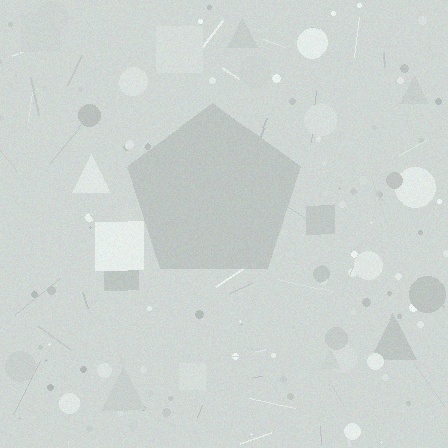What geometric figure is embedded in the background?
A pentagon is embedded in the background.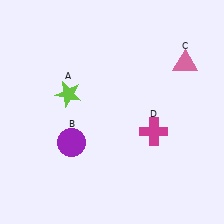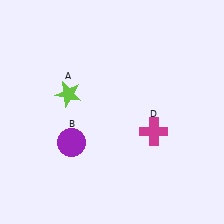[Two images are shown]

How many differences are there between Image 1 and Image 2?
There is 1 difference between the two images.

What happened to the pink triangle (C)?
The pink triangle (C) was removed in Image 2. It was in the top-right area of Image 1.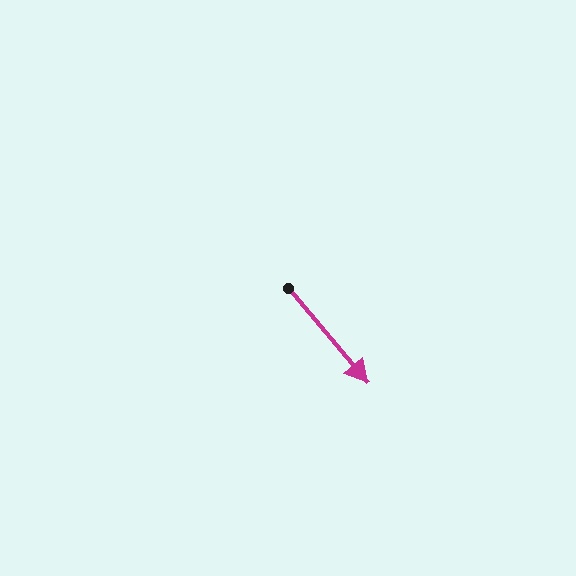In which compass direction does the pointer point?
Southeast.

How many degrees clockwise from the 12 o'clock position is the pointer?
Approximately 140 degrees.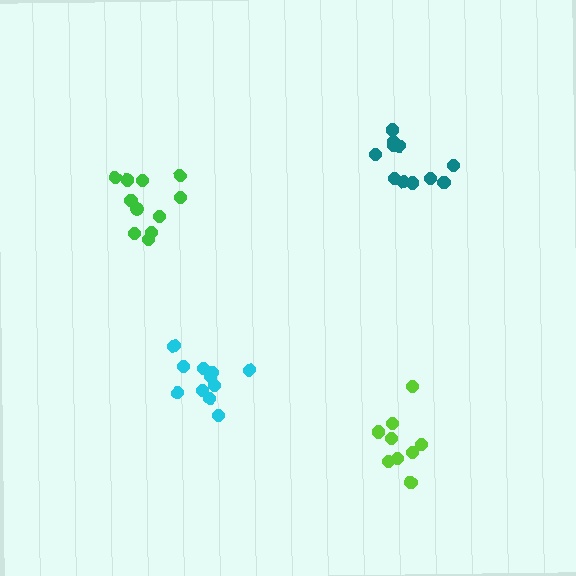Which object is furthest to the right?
The teal cluster is rightmost.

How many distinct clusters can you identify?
There are 4 distinct clusters.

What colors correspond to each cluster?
The clusters are colored: cyan, green, teal, lime.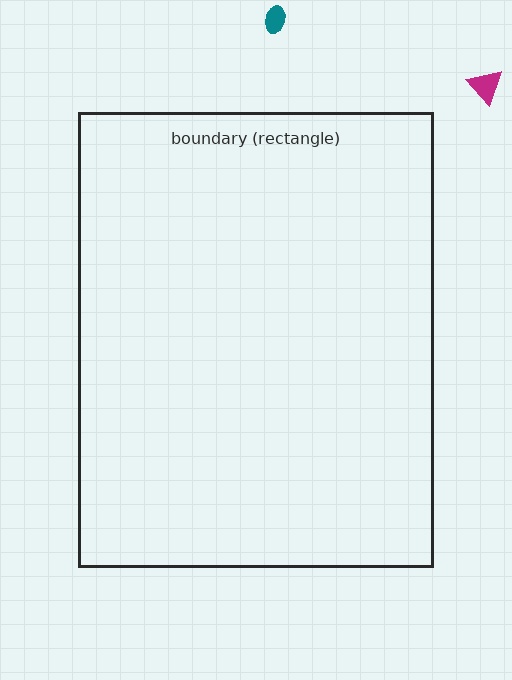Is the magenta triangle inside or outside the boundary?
Outside.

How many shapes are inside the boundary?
0 inside, 2 outside.